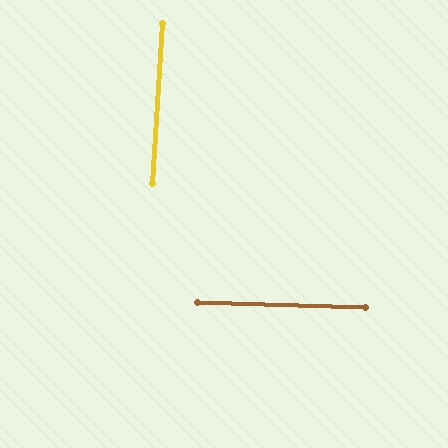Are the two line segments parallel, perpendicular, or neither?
Perpendicular — they meet at approximately 88°.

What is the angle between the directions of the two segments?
Approximately 88 degrees.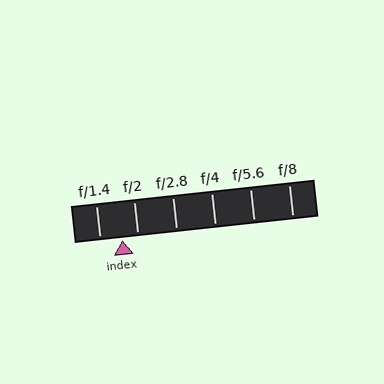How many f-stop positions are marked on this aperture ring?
There are 6 f-stop positions marked.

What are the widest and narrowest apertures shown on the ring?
The widest aperture shown is f/1.4 and the narrowest is f/8.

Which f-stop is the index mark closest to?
The index mark is closest to f/2.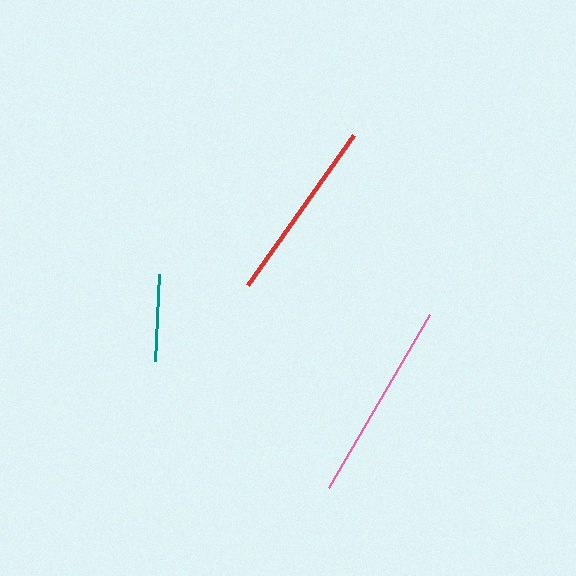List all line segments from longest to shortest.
From longest to shortest: pink, red, teal.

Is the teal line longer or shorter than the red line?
The red line is longer than the teal line.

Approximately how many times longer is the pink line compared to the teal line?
The pink line is approximately 2.3 times the length of the teal line.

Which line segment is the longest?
The pink line is the longest at approximately 200 pixels.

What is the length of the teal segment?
The teal segment is approximately 87 pixels long.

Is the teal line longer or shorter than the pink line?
The pink line is longer than the teal line.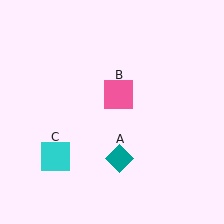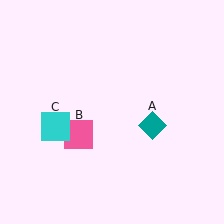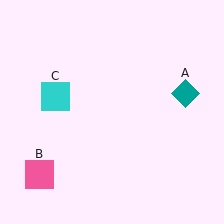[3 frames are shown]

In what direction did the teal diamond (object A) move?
The teal diamond (object A) moved up and to the right.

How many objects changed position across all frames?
3 objects changed position: teal diamond (object A), pink square (object B), cyan square (object C).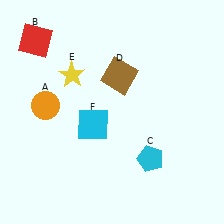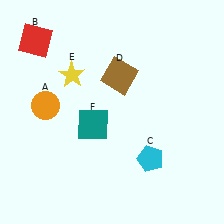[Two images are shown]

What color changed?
The square (F) changed from cyan in Image 1 to teal in Image 2.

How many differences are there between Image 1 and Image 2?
There is 1 difference between the two images.